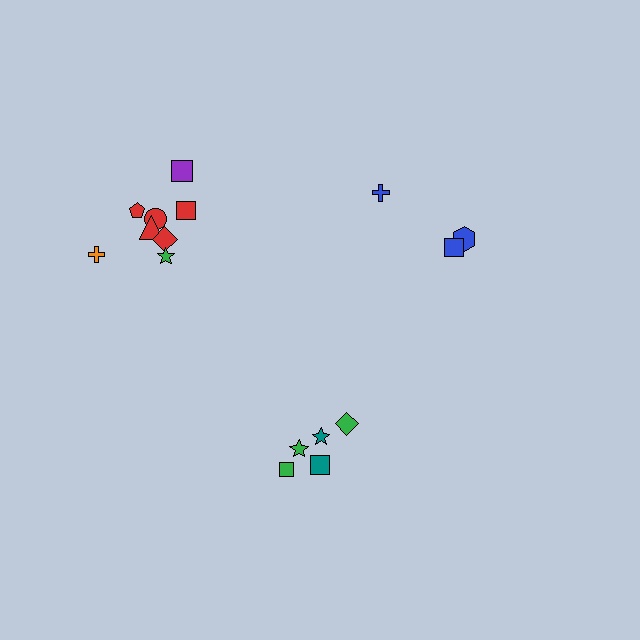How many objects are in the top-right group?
There are 3 objects.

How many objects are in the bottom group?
There are 5 objects.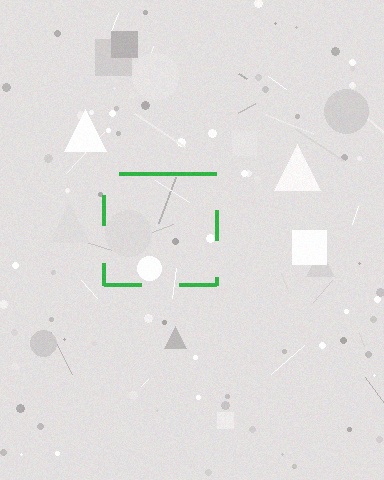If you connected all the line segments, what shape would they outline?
They would outline a square.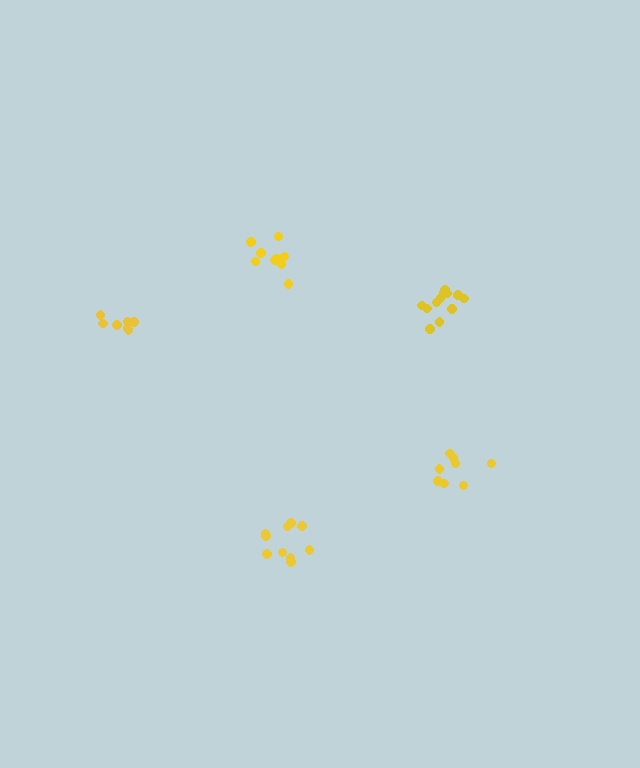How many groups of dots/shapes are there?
There are 5 groups.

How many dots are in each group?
Group 1: 7 dots, Group 2: 10 dots, Group 3: 12 dots, Group 4: 8 dots, Group 5: 9 dots (46 total).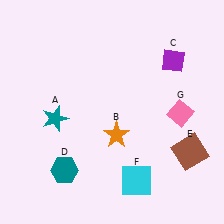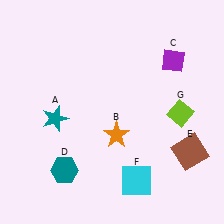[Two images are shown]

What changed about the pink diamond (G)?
In Image 1, G is pink. In Image 2, it changed to lime.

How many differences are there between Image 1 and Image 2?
There is 1 difference between the two images.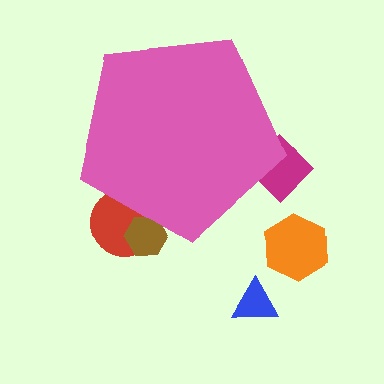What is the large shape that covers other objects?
A pink pentagon.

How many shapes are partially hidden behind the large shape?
3 shapes are partially hidden.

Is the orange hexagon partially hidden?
No, the orange hexagon is fully visible.